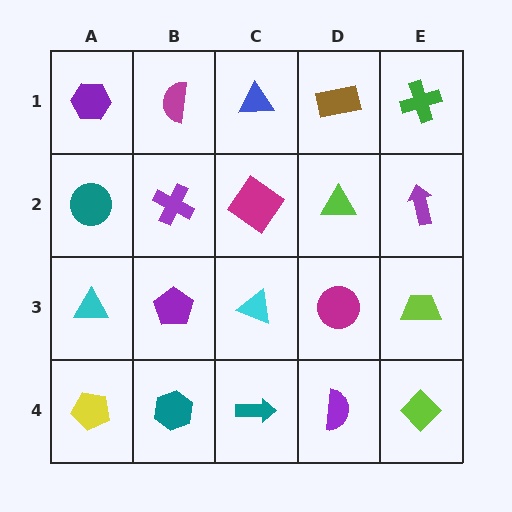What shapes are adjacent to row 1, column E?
A purple arrow (row 2, column E), a brown rectangle (row 1, column D).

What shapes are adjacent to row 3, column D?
A lime triangle (row 2, column D), a purple semicircle (row 4, column D), a cyan triangle (row 3, column C), a lime trapezoid (row 3, column E).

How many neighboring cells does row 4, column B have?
3.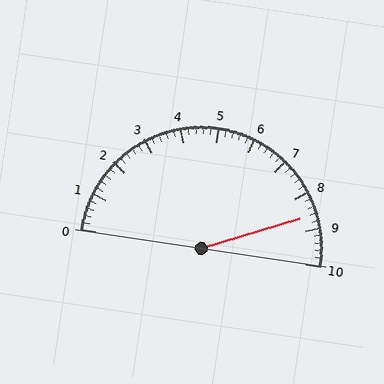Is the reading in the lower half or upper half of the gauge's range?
The reading is in the upper half of the range (0 to 10).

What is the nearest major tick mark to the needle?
The nearest major tick mark is 9.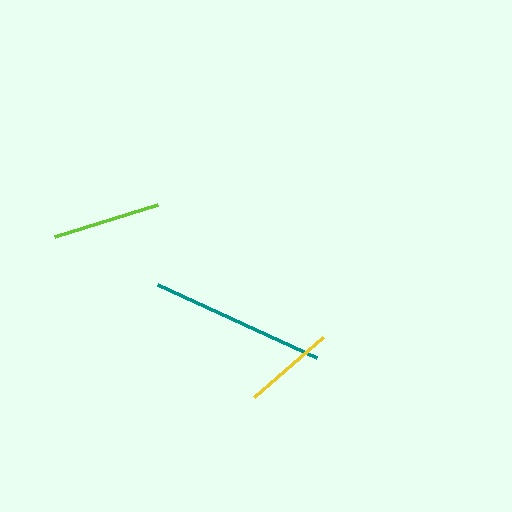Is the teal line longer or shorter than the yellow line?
The teal line is longer than the yellow line.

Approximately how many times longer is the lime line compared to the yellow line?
The lime line is approximately 1.2 times the length of the yellow line.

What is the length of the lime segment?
The lime segment is approximately 108 pixels long.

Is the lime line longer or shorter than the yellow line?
The lime line is longer than the yellow line.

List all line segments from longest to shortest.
From longest to shortest: teal, lime, yellow.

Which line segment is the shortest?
The yellow line is the shortest at approximately 92 pixels.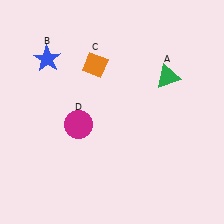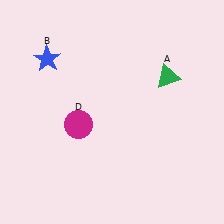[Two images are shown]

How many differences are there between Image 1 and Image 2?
There is 1 difference between the two images.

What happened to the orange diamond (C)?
The orange diamond (C) was removed in Image 2. It was in the top-left area of Image 1.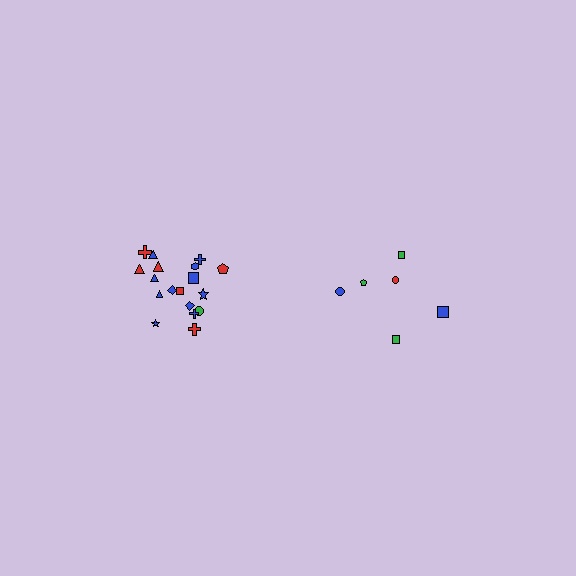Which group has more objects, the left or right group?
The left group.